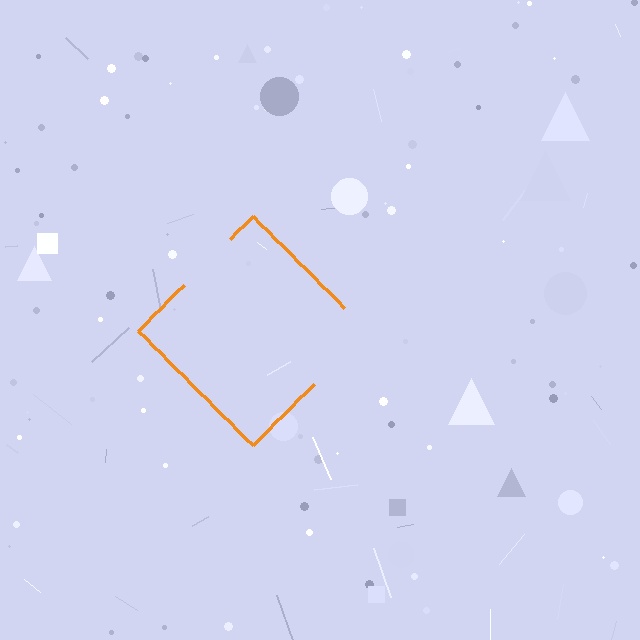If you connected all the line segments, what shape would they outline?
They would outline a diamond.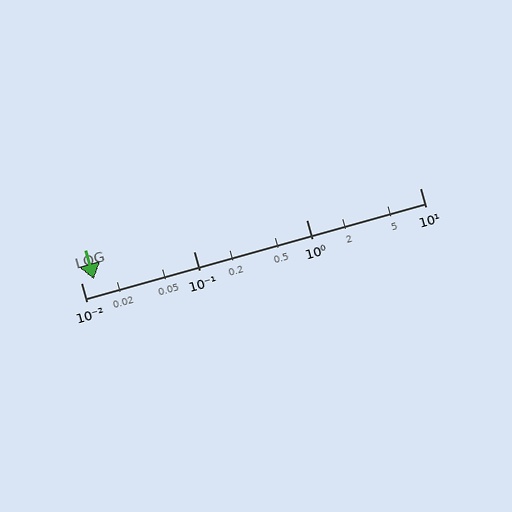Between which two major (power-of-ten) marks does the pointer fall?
The pointer is between 0.01 and 0.1.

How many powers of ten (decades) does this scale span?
The scale spans 3 decades, from 0.01 to 10.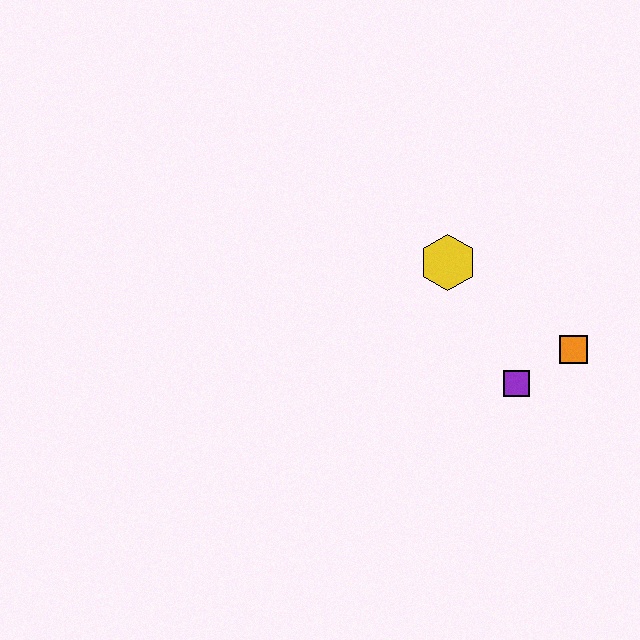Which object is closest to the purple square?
The orange square is closest to the purple square.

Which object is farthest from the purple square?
The yellow hexagon is farthest from the purple square.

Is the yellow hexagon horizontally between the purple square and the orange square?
No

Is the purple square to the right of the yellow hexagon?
Yes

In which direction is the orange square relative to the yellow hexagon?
The orange square is to the right of the yellow hexagon.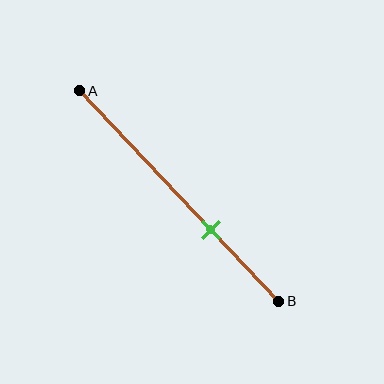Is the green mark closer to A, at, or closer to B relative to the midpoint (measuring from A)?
The green mark is closer to point B than the midpoint of segment AB.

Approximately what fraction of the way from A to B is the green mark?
The green mark is approximately 65% of the way from A to B.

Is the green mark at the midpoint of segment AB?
No, the mark is at about 65% from A, not at the 50% midpoint.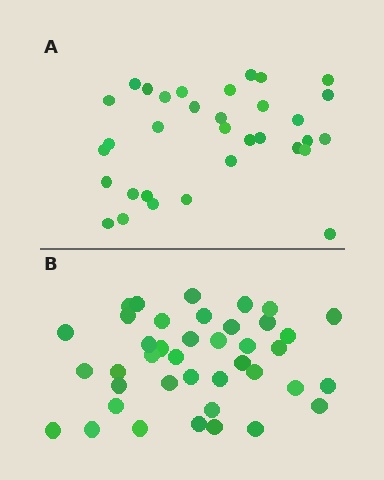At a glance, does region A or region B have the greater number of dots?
Region B (the bottom region) has more dots.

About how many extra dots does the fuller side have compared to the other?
Region B has roughly 8 or so more dots than region A.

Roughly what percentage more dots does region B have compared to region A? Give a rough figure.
About 20% more.